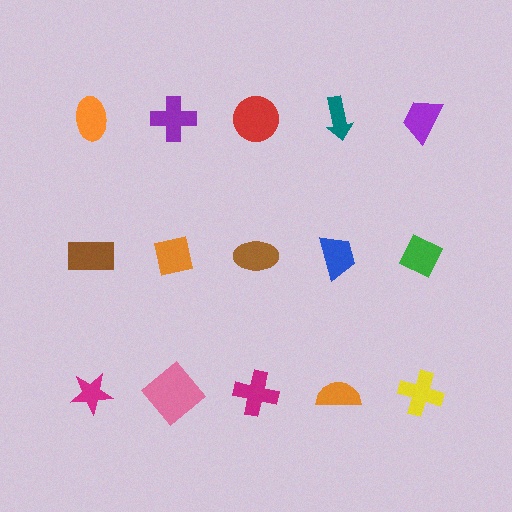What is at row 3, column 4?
An orange semicircle.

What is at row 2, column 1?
A brown rectangle.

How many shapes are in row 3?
5 shapes.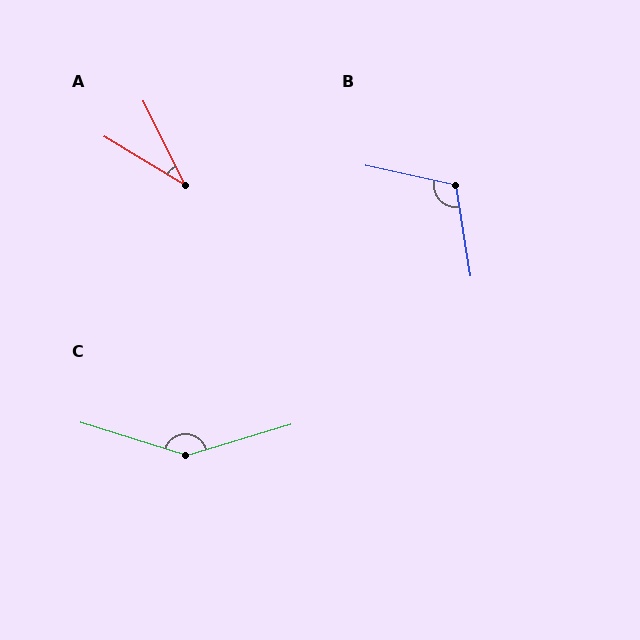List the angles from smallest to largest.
A (33°), B (111°), C (146°).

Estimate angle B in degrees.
Approximately 111 degrees.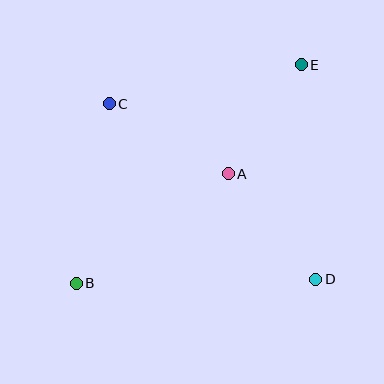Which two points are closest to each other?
Points A and E are closest to each other.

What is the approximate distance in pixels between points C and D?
The distance between C and D is approximately 271 pixels.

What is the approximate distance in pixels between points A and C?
The distance between A and C is approximately 138 pixels.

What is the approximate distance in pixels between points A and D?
The distance between A and D is approximately 137 pixels.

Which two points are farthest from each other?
Points B and E are farthest from each other.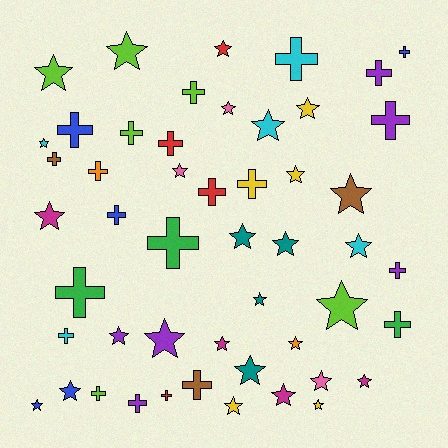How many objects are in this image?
There are 50 objects.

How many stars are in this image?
There are 28 stars.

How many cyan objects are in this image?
There are 5 cyan objects.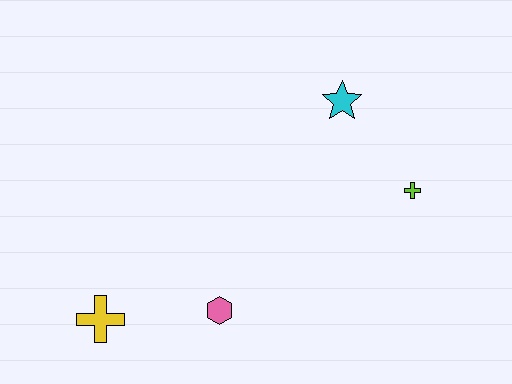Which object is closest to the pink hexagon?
The yellow cross is closest to the pink hexagon.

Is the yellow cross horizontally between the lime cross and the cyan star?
No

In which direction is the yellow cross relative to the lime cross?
The yellow cross is to the left of the lime cross.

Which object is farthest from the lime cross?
The yellow cross is farthest from the lime cross.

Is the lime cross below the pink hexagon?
No